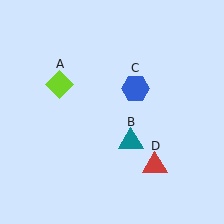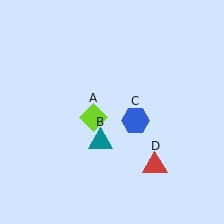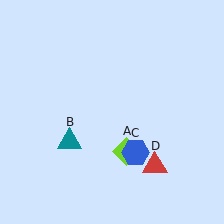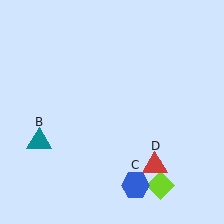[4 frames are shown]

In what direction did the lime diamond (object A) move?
The lime diamond (object A) moved down and to the right.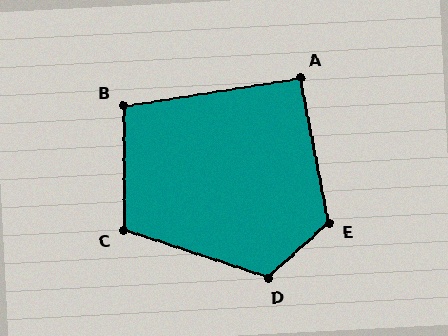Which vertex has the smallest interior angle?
A, at approximately 92 degrees.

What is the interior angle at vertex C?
Approximately 108 degrees (obtuse).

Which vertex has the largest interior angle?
E, at approximately 121 degrees.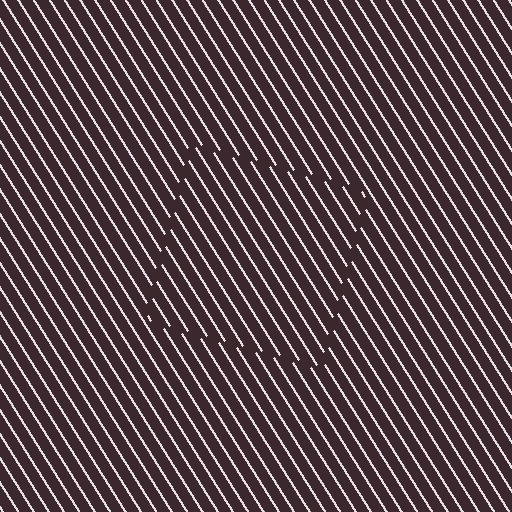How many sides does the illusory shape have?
4 sides — the line-ends trace a square.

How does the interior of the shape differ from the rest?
The interior of the shape contains the same grating, shifted by half a period — the contour is defined by the phase discontinuity where line-ends from the inner and outer gratings abut.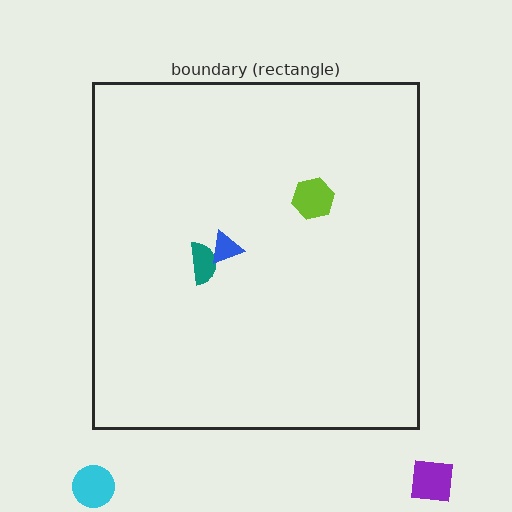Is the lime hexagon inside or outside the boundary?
Inside.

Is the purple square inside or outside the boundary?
Outside.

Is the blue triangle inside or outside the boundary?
Inside.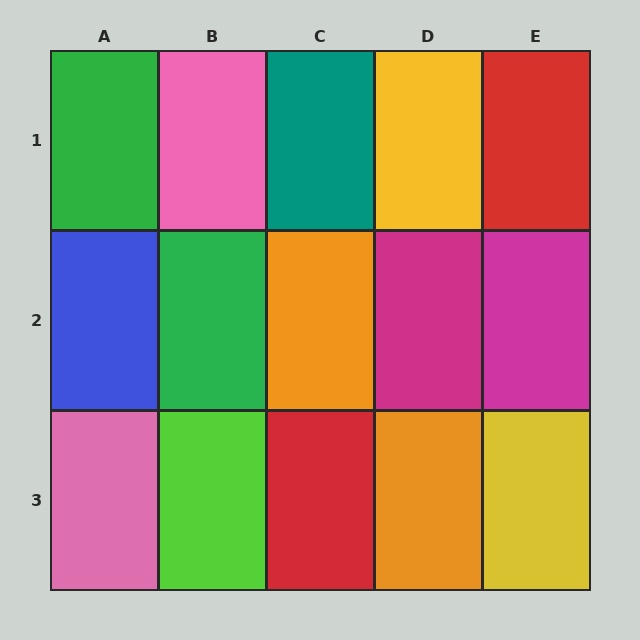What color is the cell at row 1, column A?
Green.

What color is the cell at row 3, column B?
Lime.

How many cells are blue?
1 cell is blue.